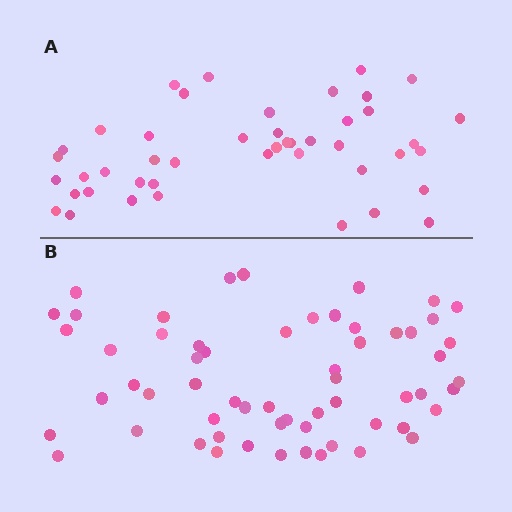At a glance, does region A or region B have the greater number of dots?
Region B (the bottom region) has more dots.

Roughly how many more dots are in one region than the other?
Region B has approximately 15 more dots than region A.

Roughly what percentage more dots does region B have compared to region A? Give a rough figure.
About 35% more.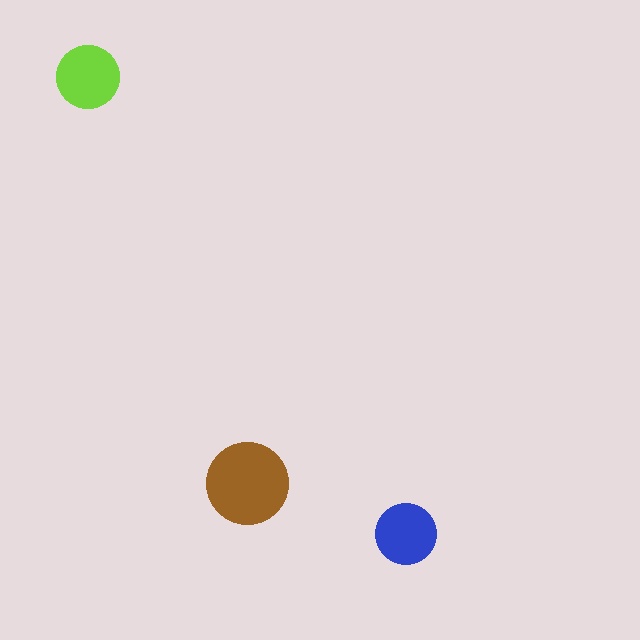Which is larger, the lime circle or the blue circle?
The lime one.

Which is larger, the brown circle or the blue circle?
The brown one.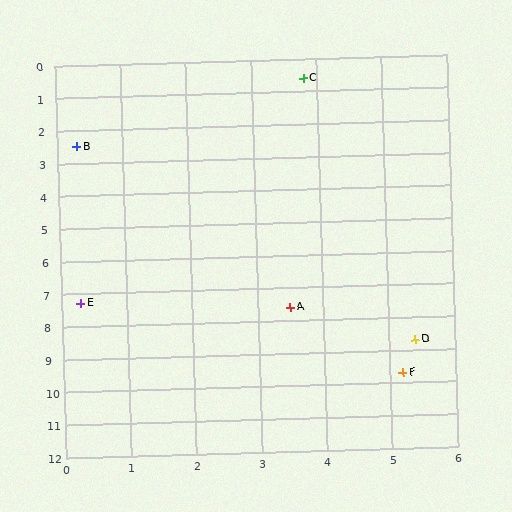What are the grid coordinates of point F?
Point F is at approximately (5.2, 9.7).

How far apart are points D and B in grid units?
Points D and B are about 8.0 grid units apart.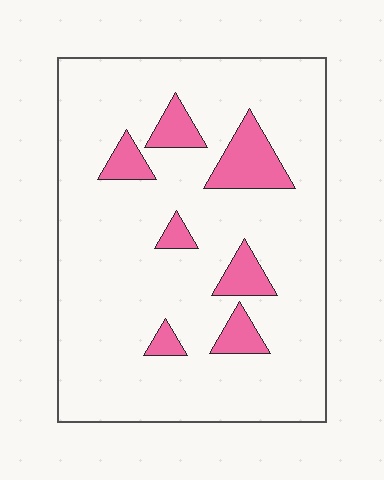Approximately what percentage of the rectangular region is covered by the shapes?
Approximately 15%.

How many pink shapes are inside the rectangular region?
7.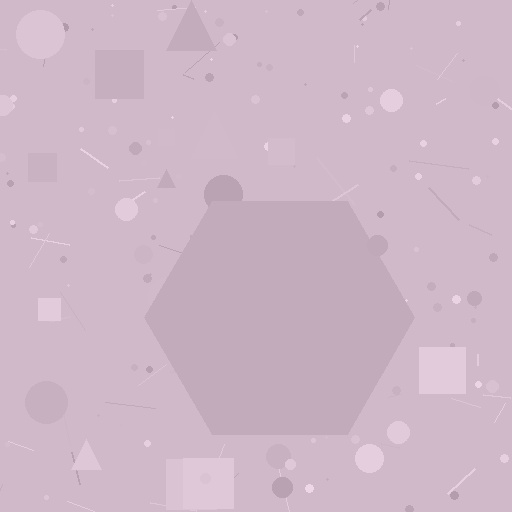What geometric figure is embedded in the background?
A hexagon is embedded in the background.